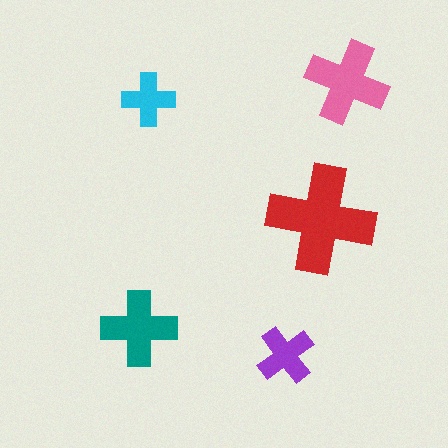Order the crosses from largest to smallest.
the red one, the pink one, the teal one, the purple one, the cyan one.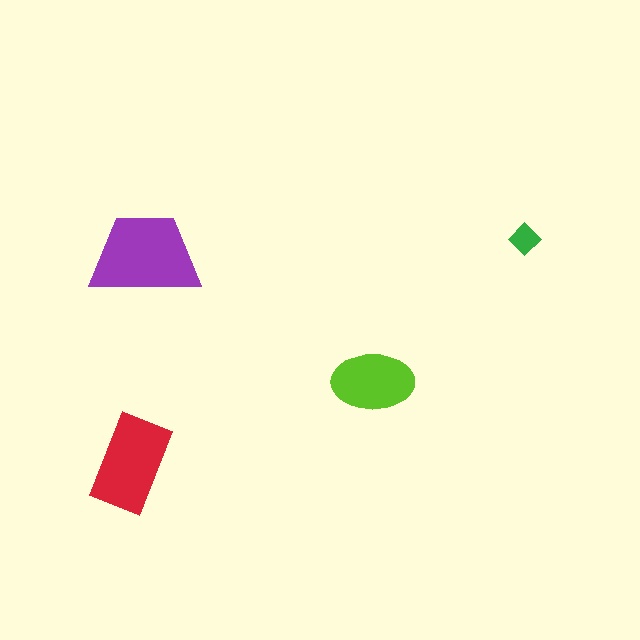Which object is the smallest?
The green diamond.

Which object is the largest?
The purple trapezoid.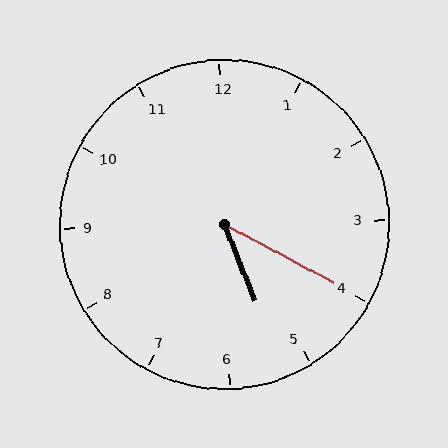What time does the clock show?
5:20.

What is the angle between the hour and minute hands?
Approximately 40 degrees.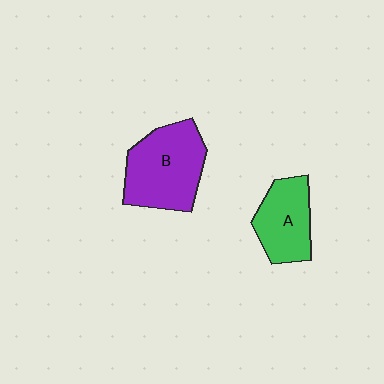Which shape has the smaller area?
Shape A (green).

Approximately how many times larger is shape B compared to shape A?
Approximately 1.4 times.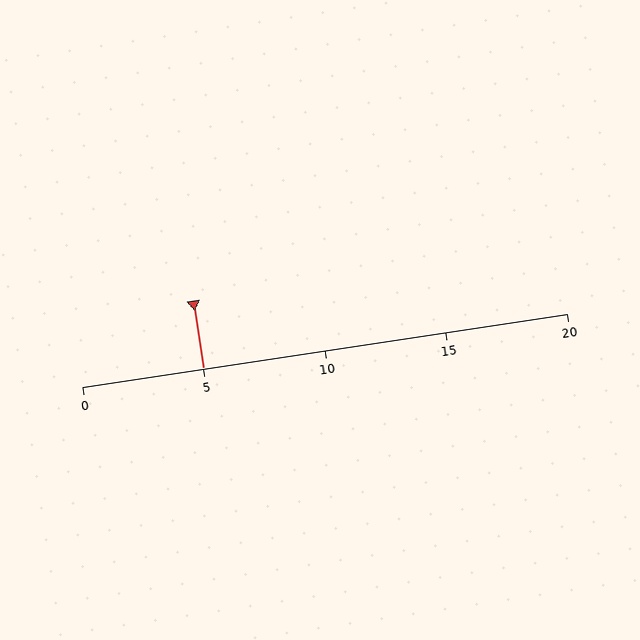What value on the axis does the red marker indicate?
The marker indicates approximately 5.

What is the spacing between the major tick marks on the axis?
The major ticks are spaced 5 apart.